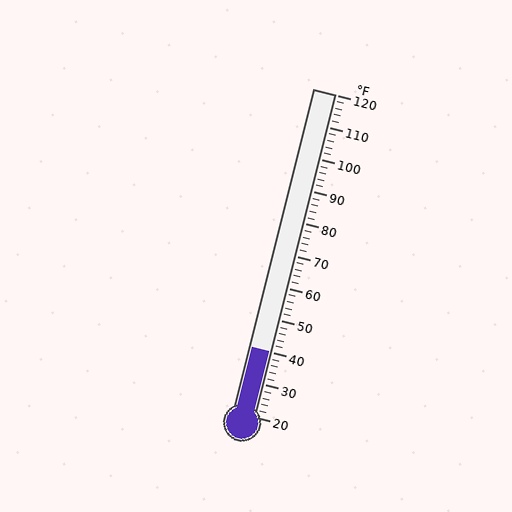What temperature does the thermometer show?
The thermometer shows approximately 40°F.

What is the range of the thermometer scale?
The thermometer scale ranges from 20°F to 120°F.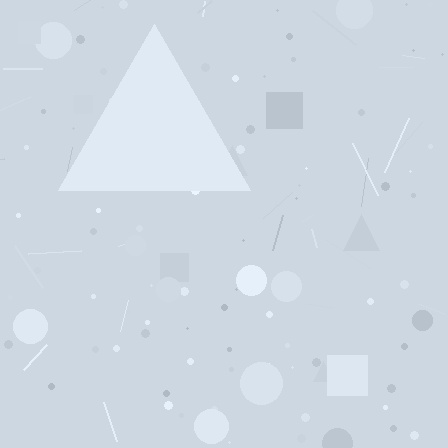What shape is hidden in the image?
A triangle is hidden in the image.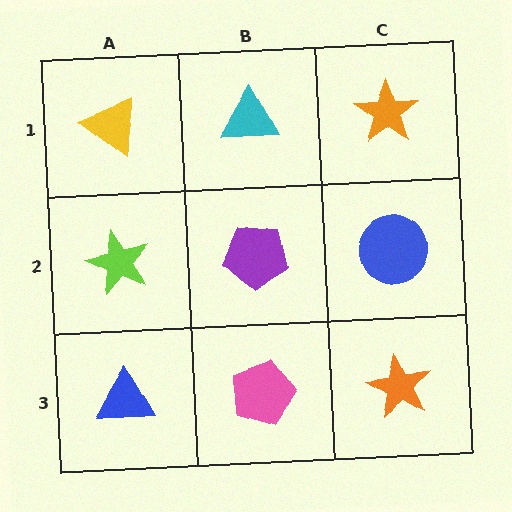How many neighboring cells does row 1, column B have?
3.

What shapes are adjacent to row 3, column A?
A lime star (row 2, column A), a pink pentagon (row 3, column B).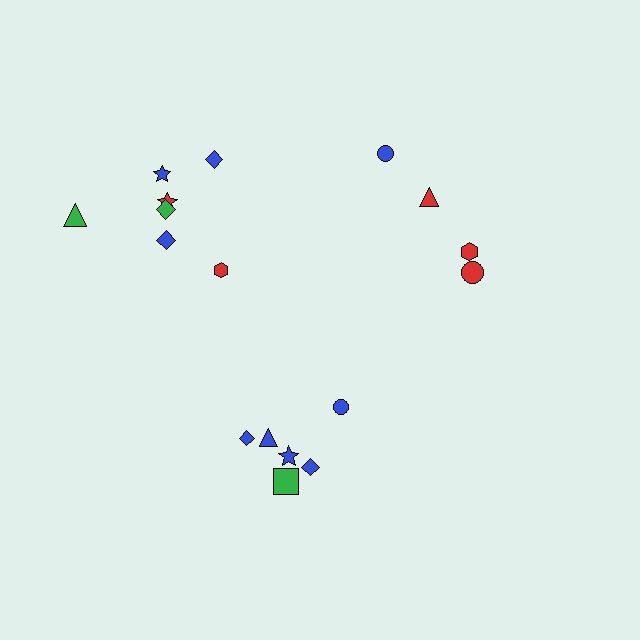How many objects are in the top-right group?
There are 4 objects.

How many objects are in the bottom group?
There are 6 objects.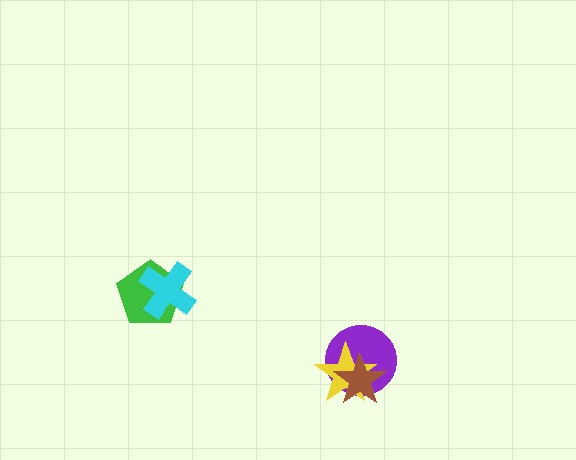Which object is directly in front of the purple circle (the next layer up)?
The yellow star is directly in front of the purple circle.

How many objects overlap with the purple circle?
2 objects overlap with the purple circle.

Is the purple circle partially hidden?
Yes, it is partially covered by another shape.